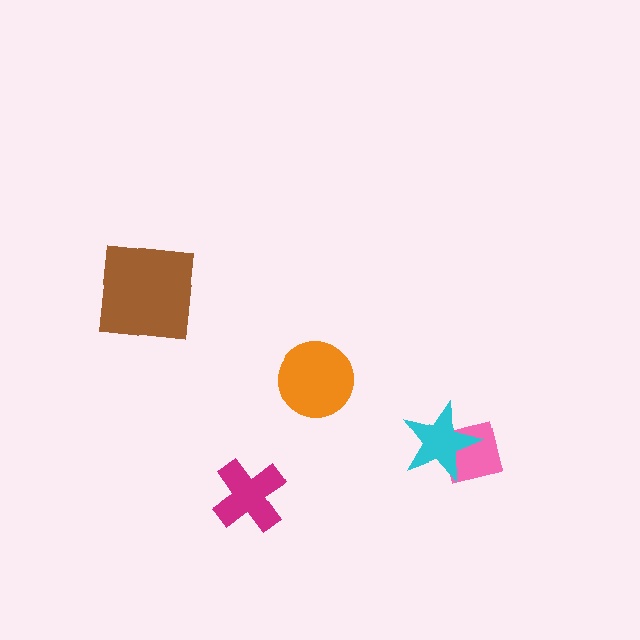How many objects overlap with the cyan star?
1 object overlaps with the cyan star.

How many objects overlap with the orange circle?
0 objects overlap with the orange circle.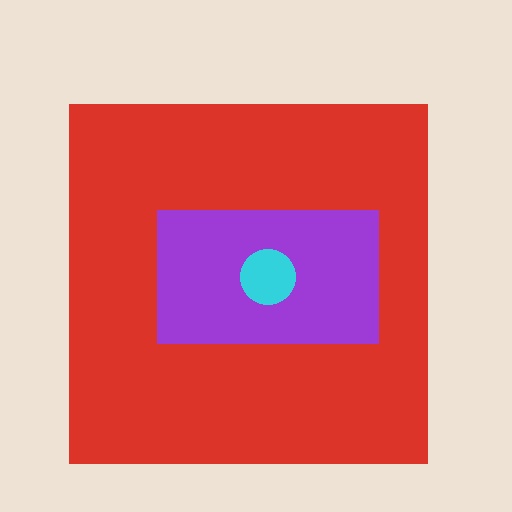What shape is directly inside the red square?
The purple rectangle.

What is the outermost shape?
The red square.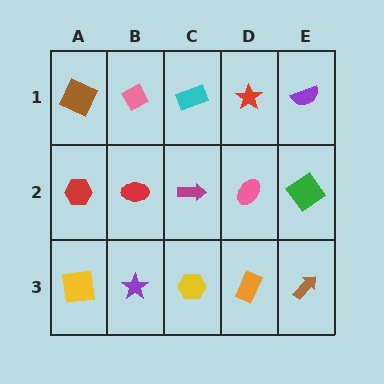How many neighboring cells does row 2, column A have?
3.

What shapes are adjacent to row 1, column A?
A red hexagon (row 2, column A), a pink diamond (row 1, column B).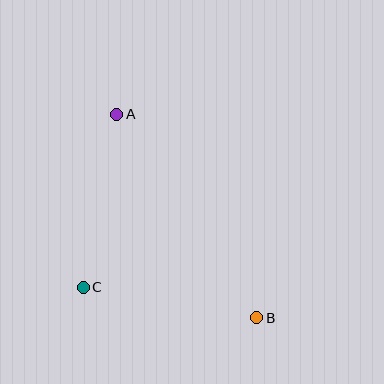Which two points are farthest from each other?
Points A and B are farthest from each other.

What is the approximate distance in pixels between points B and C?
The distance between B and C is approximately 176 pixels.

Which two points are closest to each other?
Points A and C are closest to each other.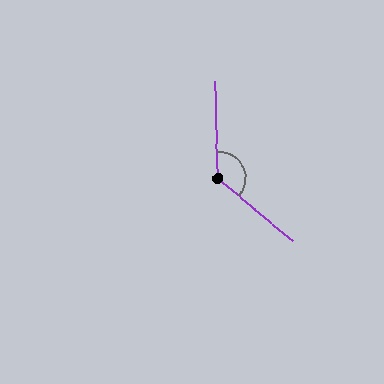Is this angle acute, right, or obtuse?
It is obtuse.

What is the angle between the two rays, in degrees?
Approximately 132 degrees.